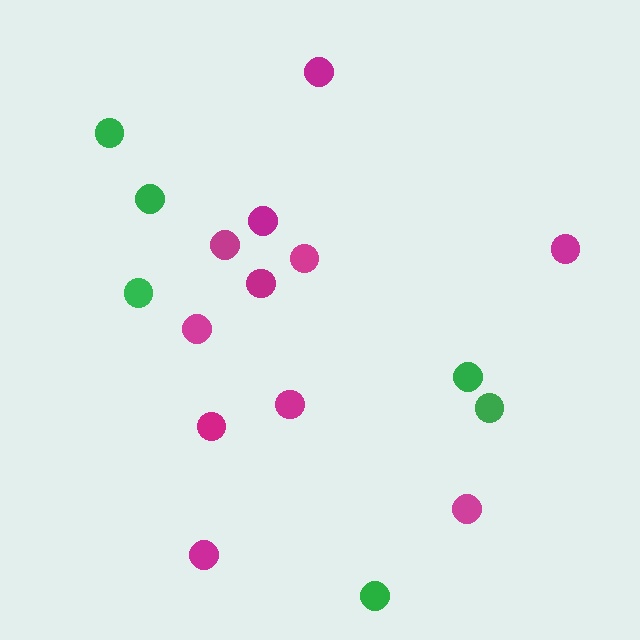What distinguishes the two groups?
There are 2 groups: one group of green circles (6) and one group of magenta circles (11).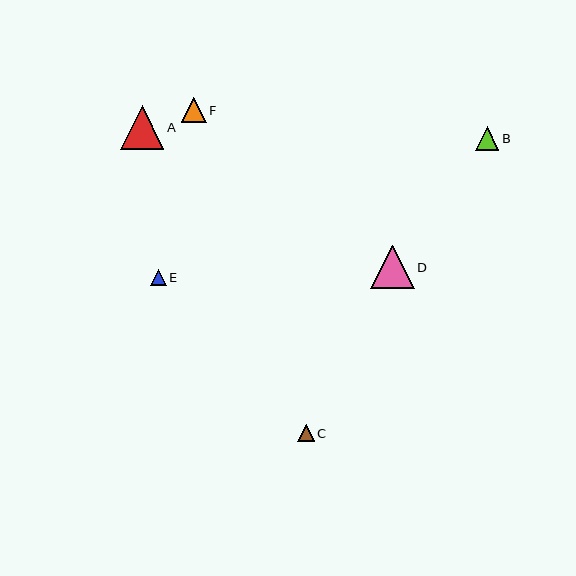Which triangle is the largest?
Triangle D is the largest with a size of approximately 44 pixels.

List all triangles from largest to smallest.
From largest to smallest: D, A, F, B, C, E.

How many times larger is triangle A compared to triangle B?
Triangle A is approximately 1.8 times the size of triangle B.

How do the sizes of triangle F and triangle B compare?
Triangle F and triangle B are approximately the same size.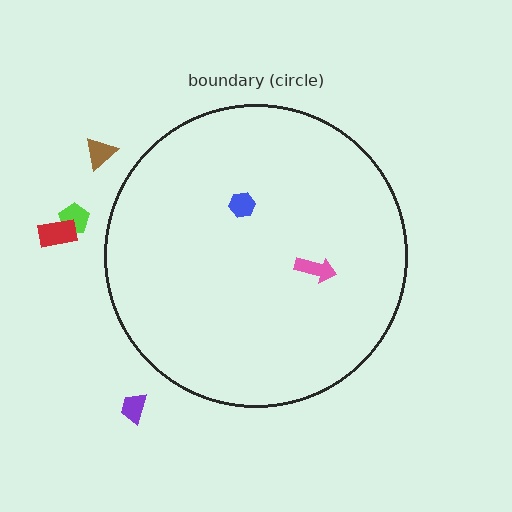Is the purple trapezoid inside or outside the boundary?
Outside.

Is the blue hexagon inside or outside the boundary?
Inside.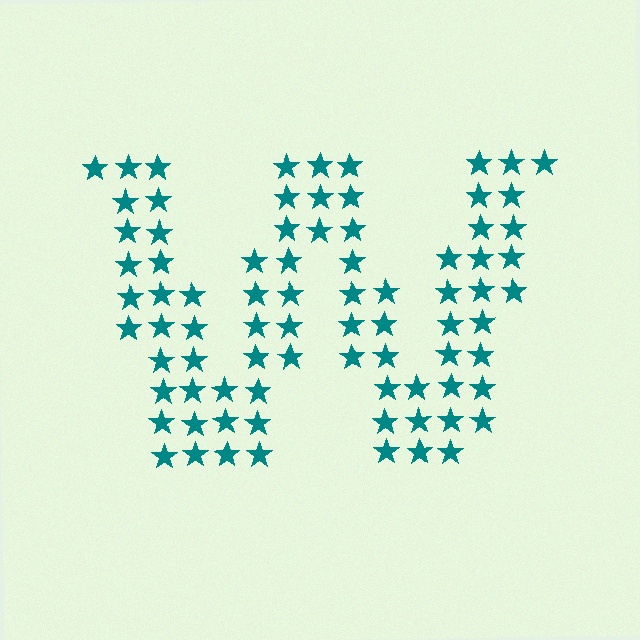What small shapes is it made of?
It is made of small stars.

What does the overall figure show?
The overall figure shows the letter W.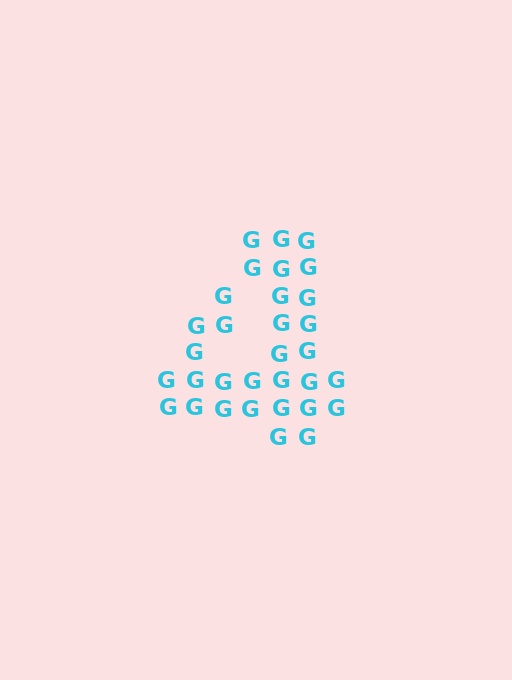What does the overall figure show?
The overall figure shows the digit 4.